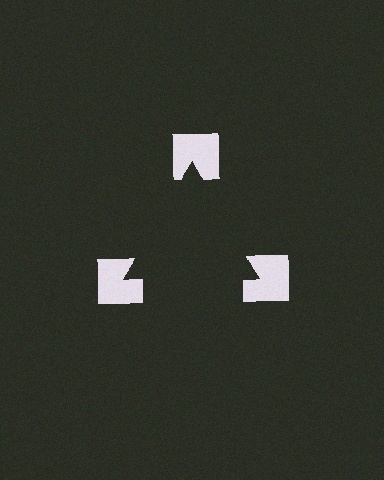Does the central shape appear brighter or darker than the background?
It typically appears slightly darker than the background, even though no actual brightness change is drawn.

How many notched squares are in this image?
There are 3 — one at each vertex of the illusory triangle.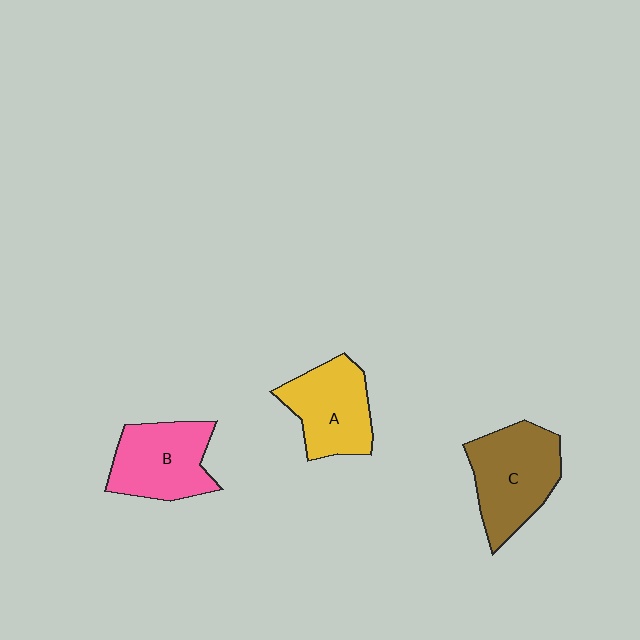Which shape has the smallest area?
Shape A (yellow).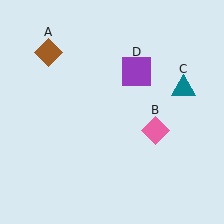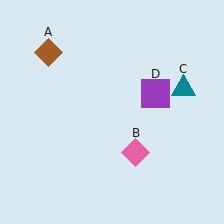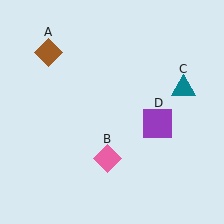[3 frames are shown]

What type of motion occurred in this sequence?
The pink diamond (object B), purple square (object D) rotated clockwise around the center of the scene.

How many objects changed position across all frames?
2 objects changed position: pink diamond (object B), purple square (object D).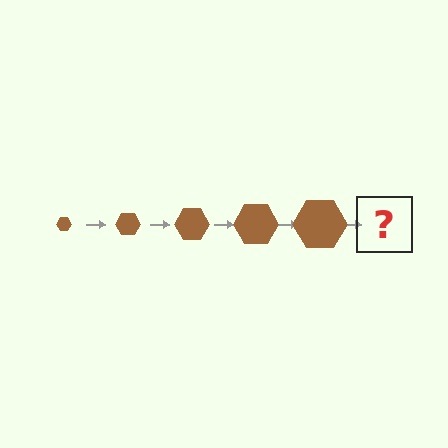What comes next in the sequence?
The next element should be a brown hexagon, larger than the previous one.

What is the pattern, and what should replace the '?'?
The pattern is that the hexagon gets progressively larger each step. The '?' should be a brown hexagon, larger than the previous one.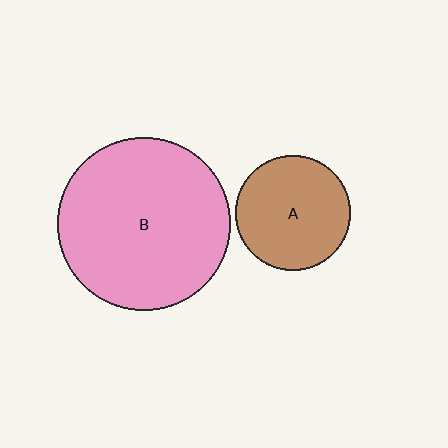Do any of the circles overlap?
No, none of the circles overlap.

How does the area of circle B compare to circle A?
Approximately 2.3 times.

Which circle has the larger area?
Circle B (pink).